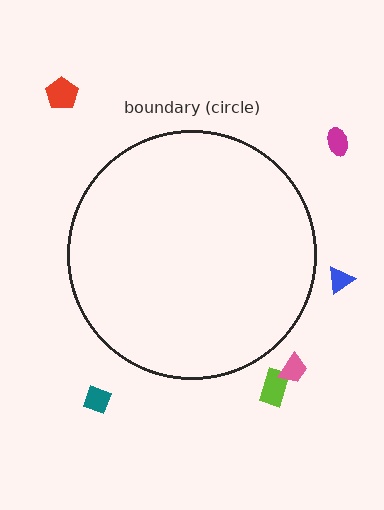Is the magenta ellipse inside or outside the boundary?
Outside.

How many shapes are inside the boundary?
0 inside, 6 outside.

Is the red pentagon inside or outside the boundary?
Outside.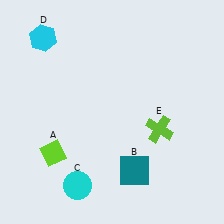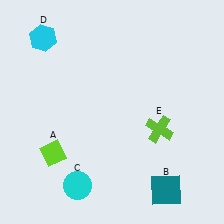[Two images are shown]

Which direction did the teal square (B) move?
The teal square (B) moved right.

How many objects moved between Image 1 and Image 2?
1 object moved between the two images.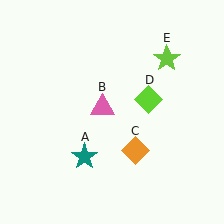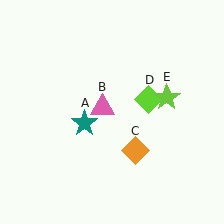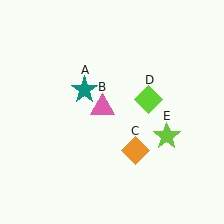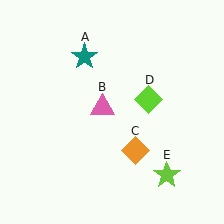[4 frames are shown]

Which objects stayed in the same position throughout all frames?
Pink triangle (object B) and orange diamond (object C) and lime diamond (object D) remained stationary.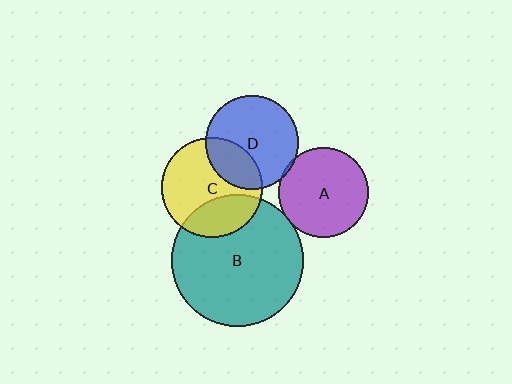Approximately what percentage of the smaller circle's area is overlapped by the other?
Approximately 30%.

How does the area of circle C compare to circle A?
Approximately 1.3 times.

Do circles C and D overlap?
Yes.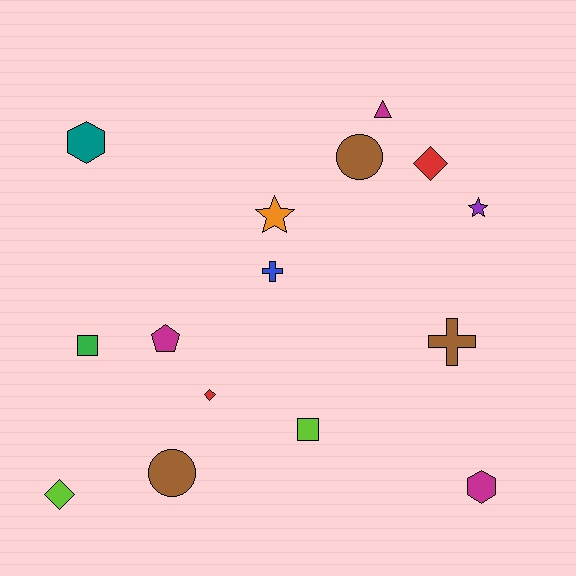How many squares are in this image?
There are 2 squares.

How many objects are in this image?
There are 15 objects.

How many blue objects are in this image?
There is 1 blue object.